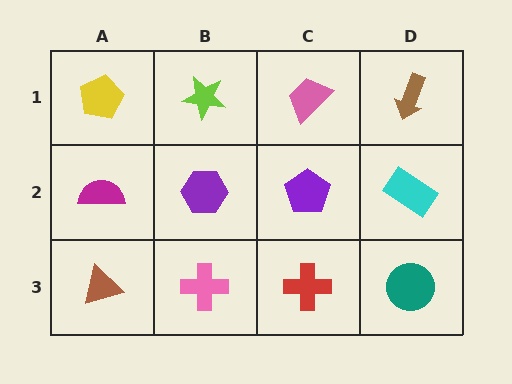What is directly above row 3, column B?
A purple hexagon.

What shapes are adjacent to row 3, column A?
A magenta semicircle (row 2, column A), a pink cross (row 3, column B).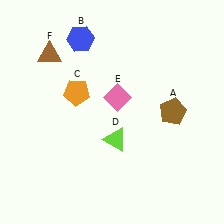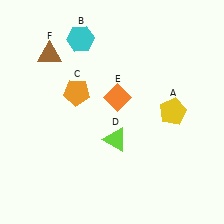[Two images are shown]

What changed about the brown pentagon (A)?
In Image 1, A is brown. In Image 2, it changed to yellow.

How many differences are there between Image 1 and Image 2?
There are 3 differences between the two images.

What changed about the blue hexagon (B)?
In Image 1, B is blue. In Image 2, it changed to cyan.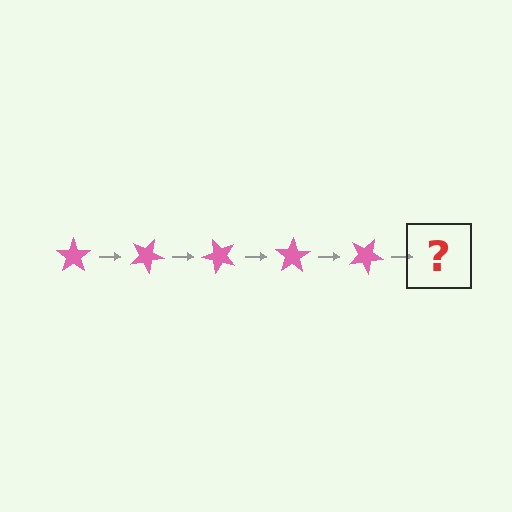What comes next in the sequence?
The next element should be a pink star rotated 125 degrees.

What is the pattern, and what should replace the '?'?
The pattern is that the star rotates 25 degrees each step. The '?' should be a pink star rotated 125 degrees.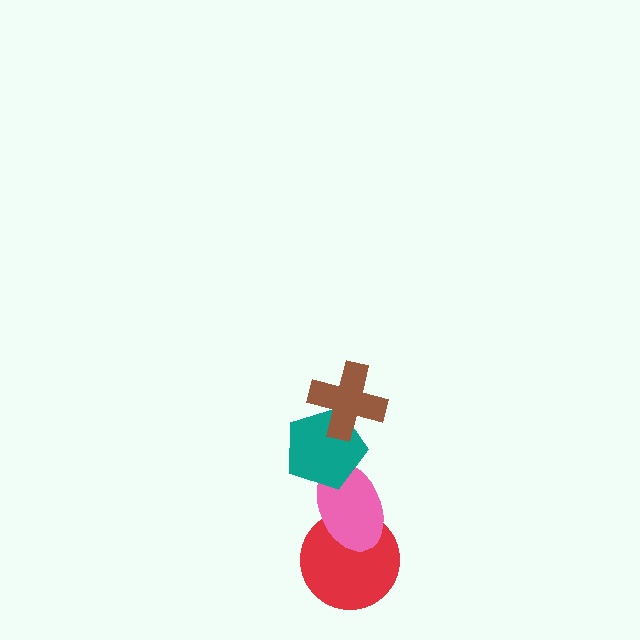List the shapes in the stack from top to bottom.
From top to bottom: the brown cross, the teal pentagon, the pink ellipse, the red circle.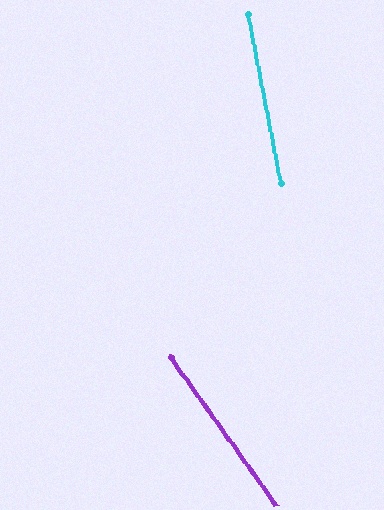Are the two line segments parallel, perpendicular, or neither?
Neither parallel nor perpendicular — they differ by about 25°.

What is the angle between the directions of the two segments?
Approximately 25 degrees.